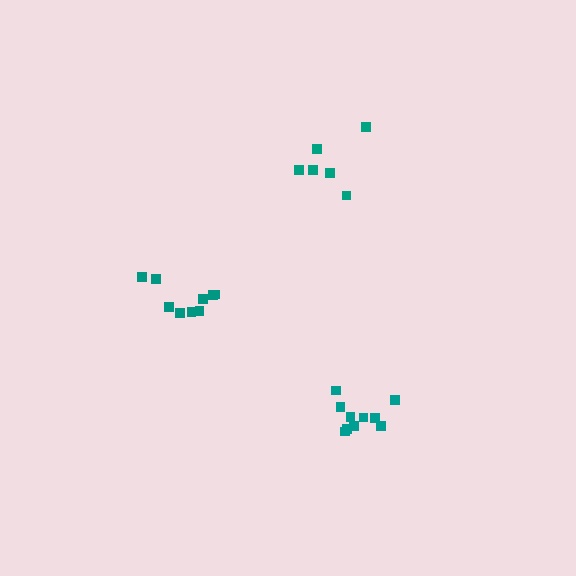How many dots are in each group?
Group 1: 6 dots, Group 2: 9 dots, Group 3: 10 dots (25 total).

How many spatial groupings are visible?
There are 3 spatial groupings.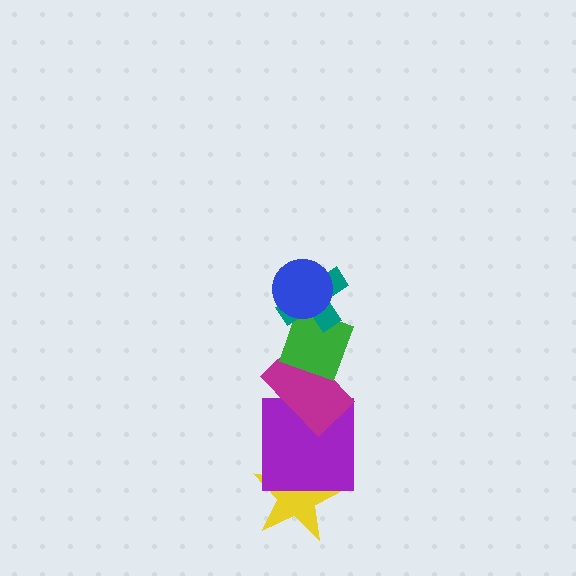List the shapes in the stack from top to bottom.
From top to bottom: the blue circle, the teal cross, the green diamond, the magenta rectangle, the purple square, the yellow star.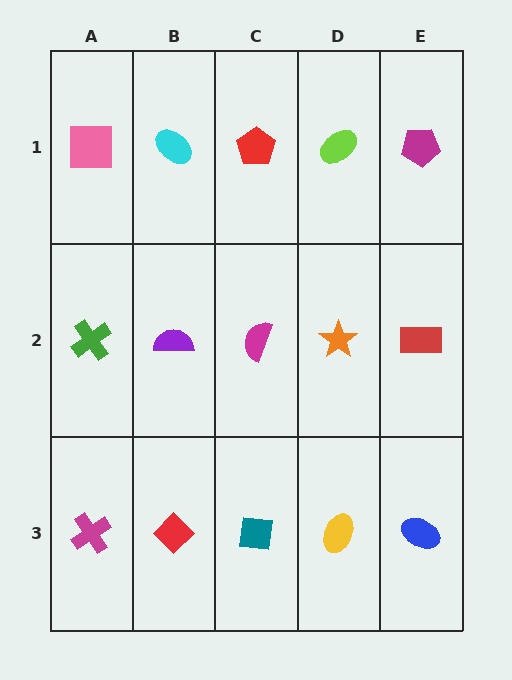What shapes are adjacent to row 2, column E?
A magenta pentagon (row 1, column E), a blue ellipse (row 3, column E), an orange star (row 2, column D).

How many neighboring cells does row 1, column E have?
2.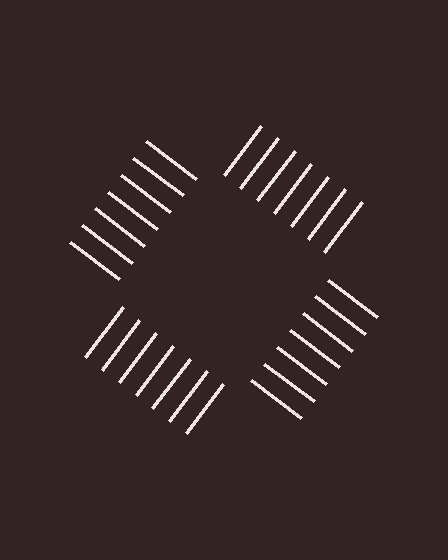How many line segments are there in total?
28 — 7 along each of the 4 edges.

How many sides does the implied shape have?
4 sides — the line-ends trace a square.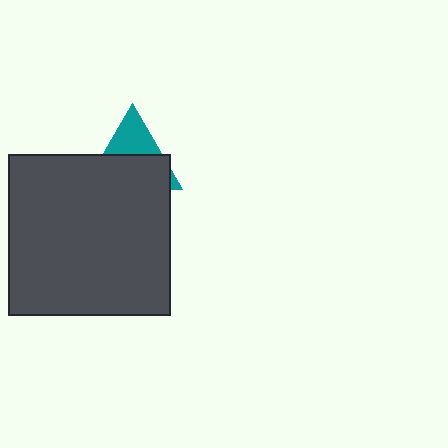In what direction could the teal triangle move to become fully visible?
The teal triangle could move up. That would shift it out from behind the dark gray square entirely.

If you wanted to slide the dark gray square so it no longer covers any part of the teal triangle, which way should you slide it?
Slide it down — that is the most direct way to separate the two shapes.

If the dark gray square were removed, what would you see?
You would see the complete teal triangle.